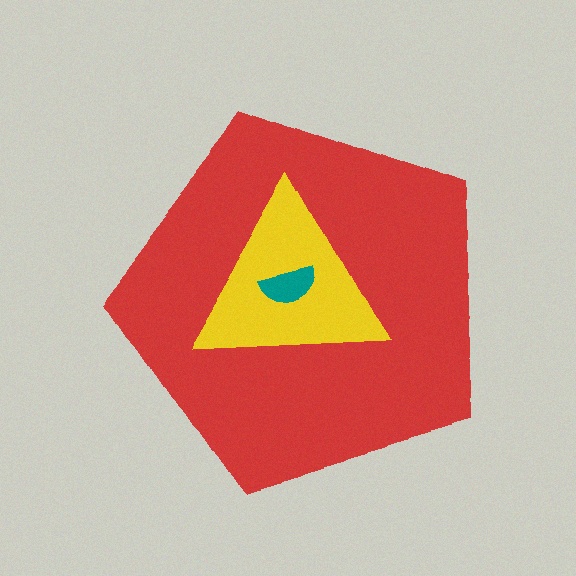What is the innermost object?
The teal semicircle.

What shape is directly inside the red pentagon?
The yellow triangle.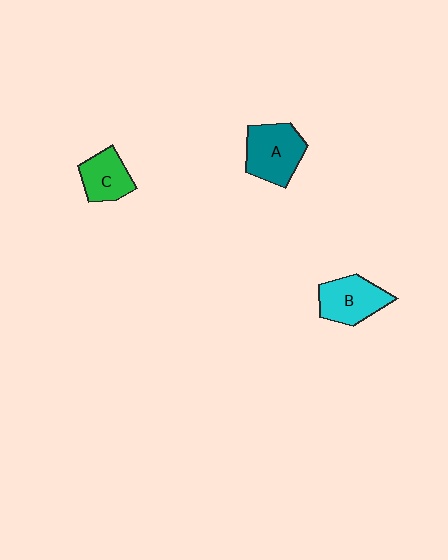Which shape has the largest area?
Shape A (teal).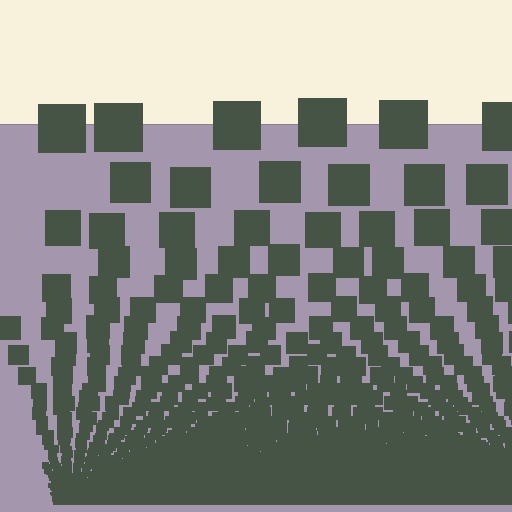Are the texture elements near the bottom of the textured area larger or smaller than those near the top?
Smaller. The gradient is inverted — elements near the bottom are smaller and denser.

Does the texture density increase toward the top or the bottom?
Density increases toward the bottom.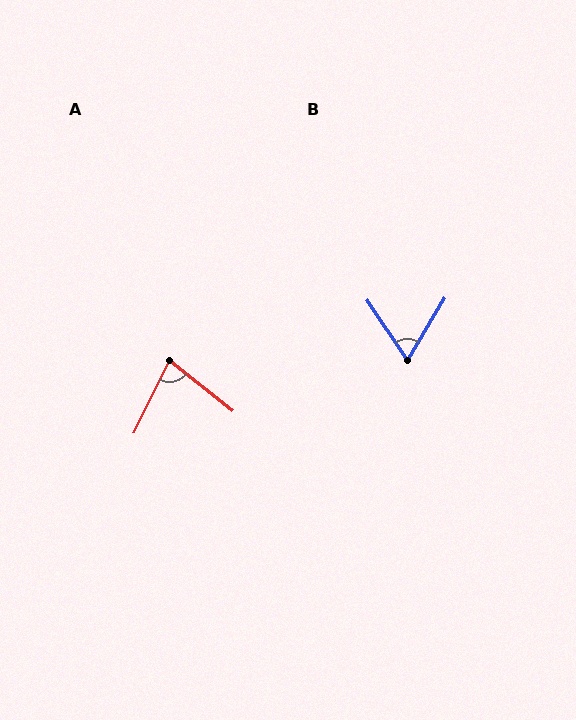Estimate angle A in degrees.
Approximately 77 degrees.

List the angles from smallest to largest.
B (65°), A (77°).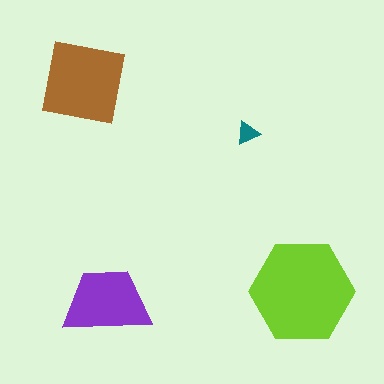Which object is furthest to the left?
The brown square is leftmost.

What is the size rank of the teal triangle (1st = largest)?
4th.